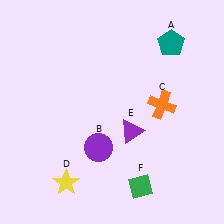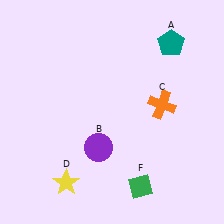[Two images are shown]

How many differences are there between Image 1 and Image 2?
There is 1 difference between the two images.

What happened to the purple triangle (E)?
The purple triangle (E) was removed in Image 2. It was in the bottom-right area of Image 1.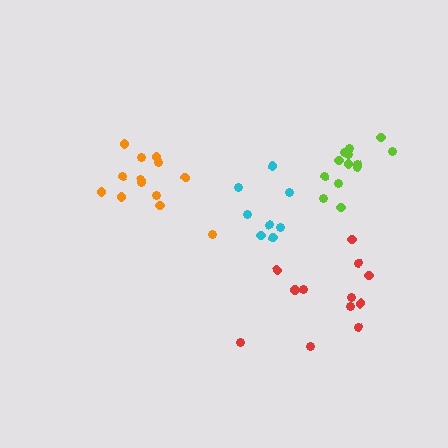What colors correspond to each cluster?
The clusters are colored: orange, cyan, red, lime.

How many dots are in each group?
Group 1: 13 dots, Group 2: 8 dots, Group 3: 12 dots, Group 4: 13 dots (46 total).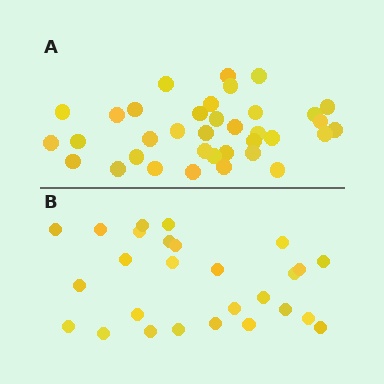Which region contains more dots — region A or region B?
Region A (the top region) has more dots.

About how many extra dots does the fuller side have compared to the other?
Region A has roughly 8 or so more dots than region B.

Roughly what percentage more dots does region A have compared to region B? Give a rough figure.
About 35% more.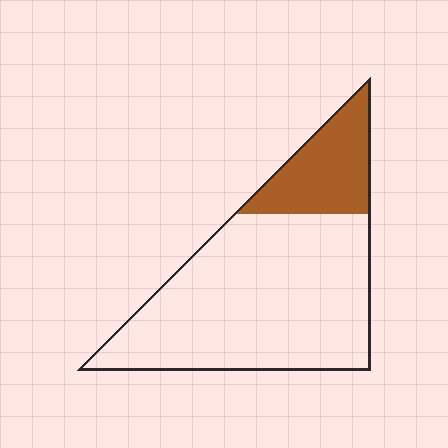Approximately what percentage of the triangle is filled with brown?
Approximately 20%.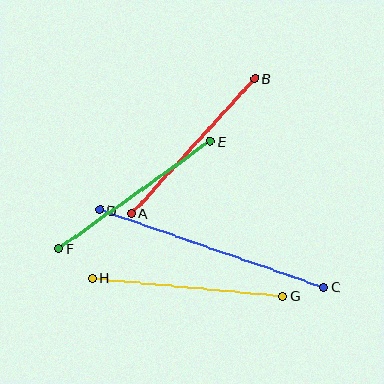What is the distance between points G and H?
The distance is approximately 191 pixels.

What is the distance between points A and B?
The distance is approximately 183 pixels.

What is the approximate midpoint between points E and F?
The midpoint is at approximately (135, 195) pixels.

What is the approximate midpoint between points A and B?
The midpoint is at approximately (193, 146) pixels.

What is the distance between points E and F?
The distance is approximately 186 pixels.